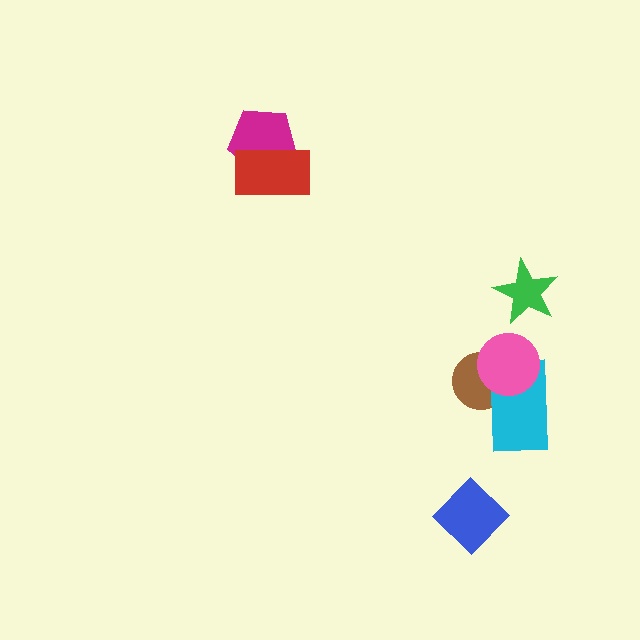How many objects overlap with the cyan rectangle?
2 objects overlap with the cyan rectangle.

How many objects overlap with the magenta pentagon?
1 object overlaps with the magenta pentagon.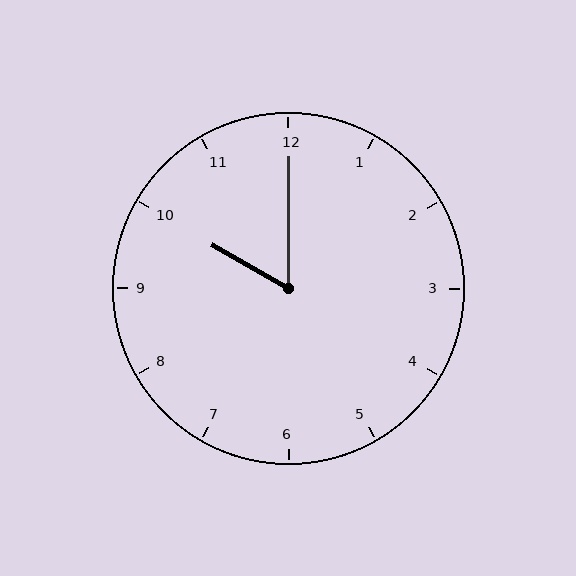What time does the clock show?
10:00.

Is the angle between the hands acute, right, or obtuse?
It is acute.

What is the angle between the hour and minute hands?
Approximately 60 degrees.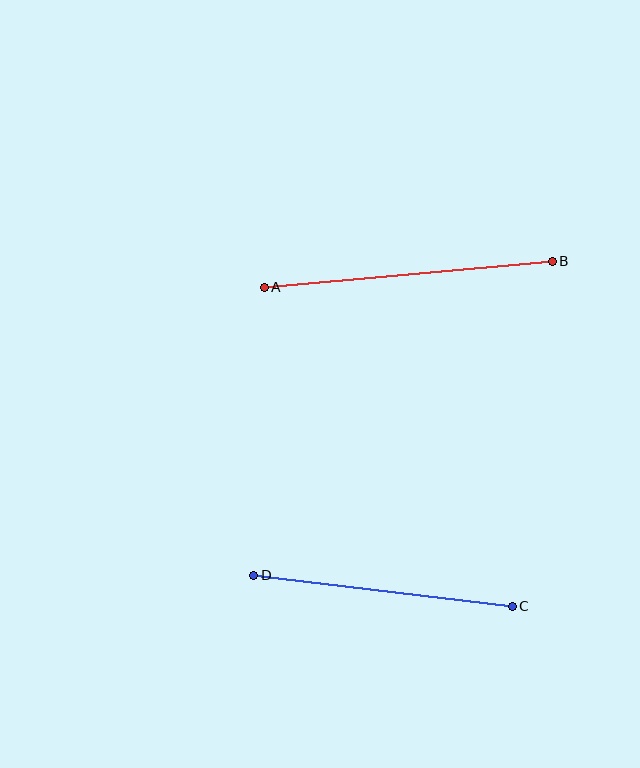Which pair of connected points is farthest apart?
Points A and B are farthest apart.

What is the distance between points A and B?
The distance is approximately 289 pixels.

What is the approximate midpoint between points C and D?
The midpoint is at approximately (383, 591) pixels.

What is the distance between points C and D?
The distance is approximately 261 pixels.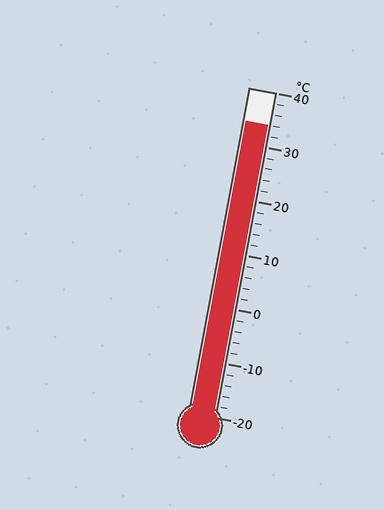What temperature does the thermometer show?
The thermometer shows approximately 34°C.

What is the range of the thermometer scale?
The thermometer scale ranges from -20°C to 40°C.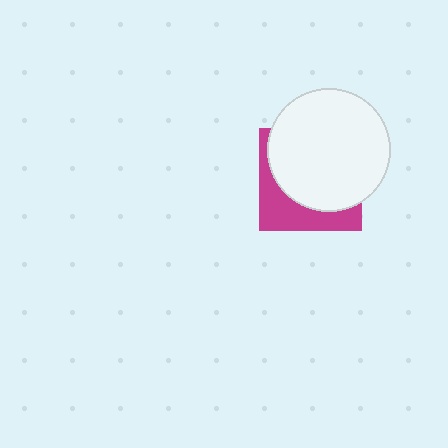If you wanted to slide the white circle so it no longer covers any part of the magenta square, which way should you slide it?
Slide it toward the upper-right — that is the most direct way to separate the two shapes.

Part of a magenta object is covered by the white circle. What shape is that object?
It is a square.